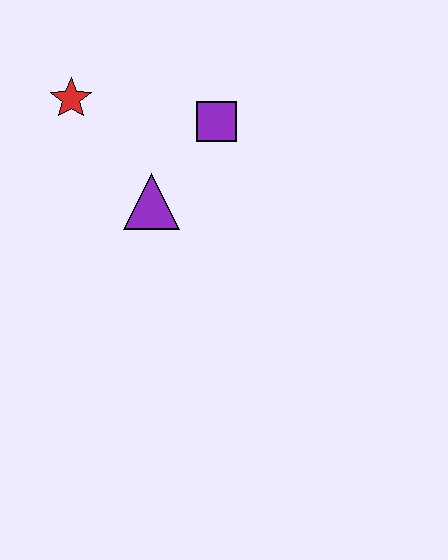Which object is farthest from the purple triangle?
The red star is farthest from the purple triangle.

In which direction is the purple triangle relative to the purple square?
The purple triangle is below the purple square.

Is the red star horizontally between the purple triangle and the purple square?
No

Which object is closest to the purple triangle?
The purple square is closest to the purple triangle.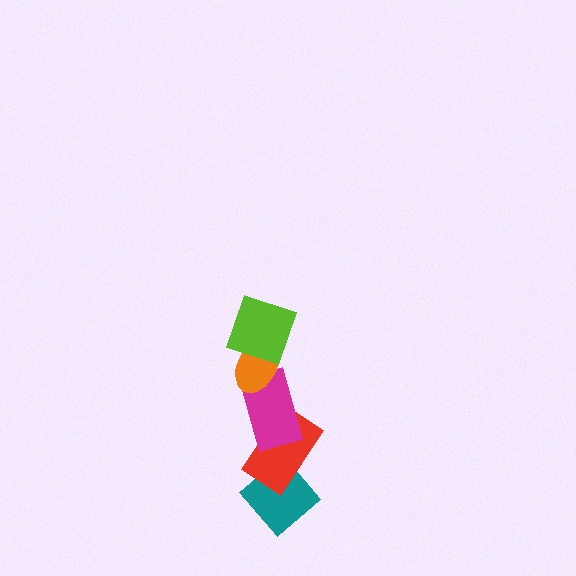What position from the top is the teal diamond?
The teal diamond is 5th from the top.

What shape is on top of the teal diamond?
The red rectangle is on top of the teal diamond.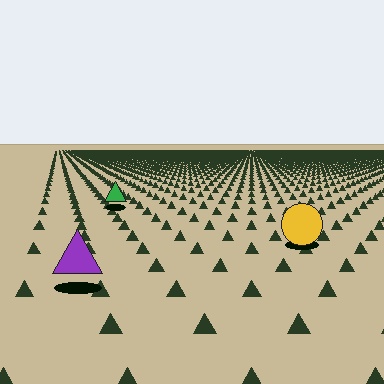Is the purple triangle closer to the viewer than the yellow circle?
Yes. The purple triangle is closer — you can tell from the texture gradient: the ground texture is coarser near it.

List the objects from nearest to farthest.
From nearest to farthest: the purple triangle, the yellow circle, the green triangle.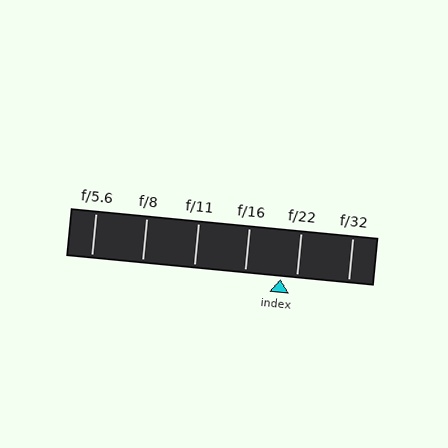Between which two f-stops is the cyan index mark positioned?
The index mark is between f/16 and f/22.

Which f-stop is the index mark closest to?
The index mark is closest to f/22.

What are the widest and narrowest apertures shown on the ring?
The widest aperture shown is f/5.6 and the narrowest is f/32.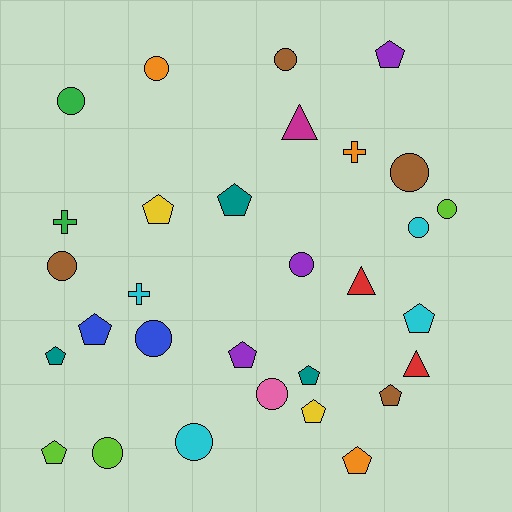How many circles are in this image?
There are 12 circles.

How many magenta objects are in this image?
There is 1 magenta object.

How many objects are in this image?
There are 30 objects.